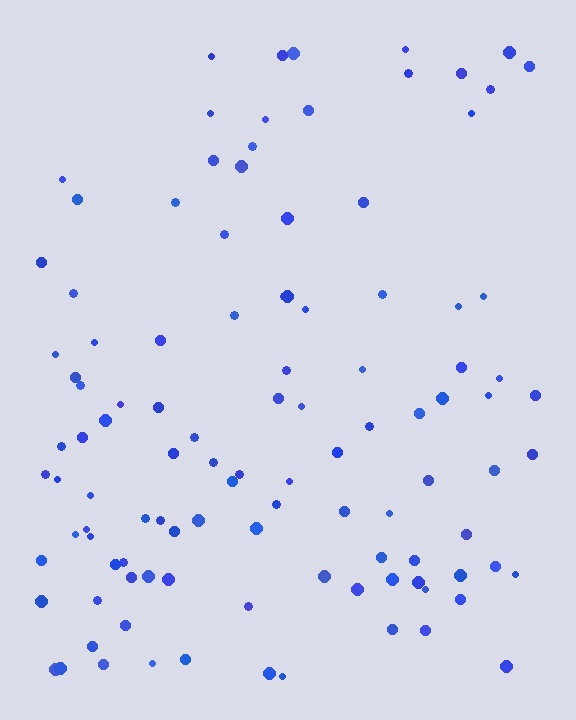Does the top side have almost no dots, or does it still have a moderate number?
Still a moderate number, just noticeably fewer than the bottom.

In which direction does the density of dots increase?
From top to bottom, with the bottom side densest.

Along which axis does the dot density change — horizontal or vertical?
Vertical.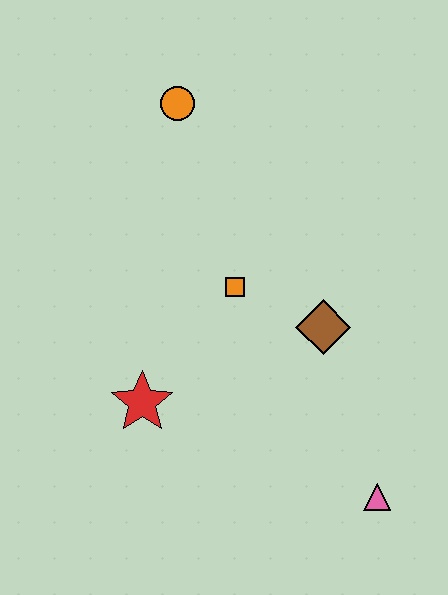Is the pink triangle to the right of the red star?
Yes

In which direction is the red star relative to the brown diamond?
The red star is to the left of the brown diamond.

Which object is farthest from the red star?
The orange circle is farthest from the red star.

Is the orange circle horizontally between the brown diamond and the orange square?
No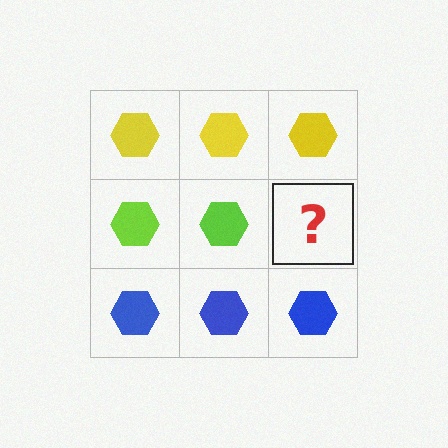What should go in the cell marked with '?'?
The missing cell should contain a lime hexagon.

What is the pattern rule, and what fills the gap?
The rule is that each row has a consistent color. The gap should be filled with a lime hexagon.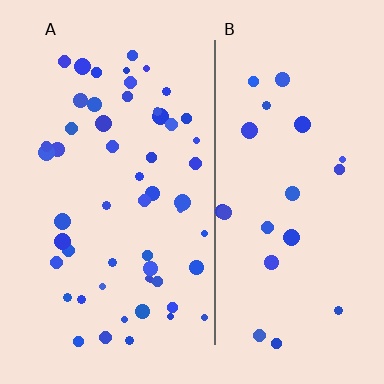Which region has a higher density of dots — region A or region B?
A (the left).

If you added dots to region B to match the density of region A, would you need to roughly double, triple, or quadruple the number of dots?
Approximately double.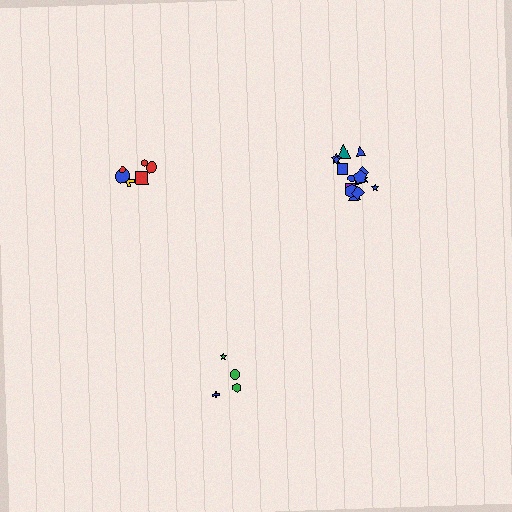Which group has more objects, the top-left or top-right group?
The top-right group.